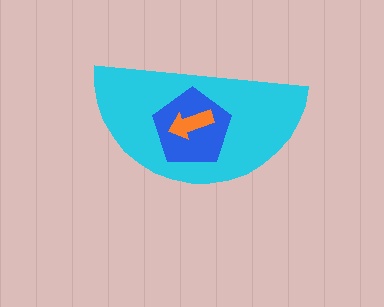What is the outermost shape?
The cyan semicircle.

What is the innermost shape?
The orange arrow.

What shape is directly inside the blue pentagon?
The orange arrow.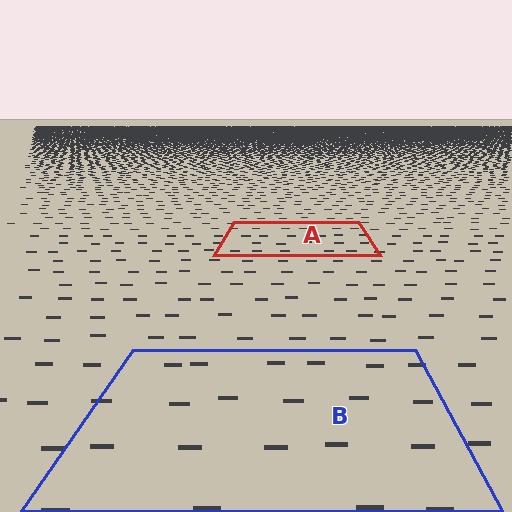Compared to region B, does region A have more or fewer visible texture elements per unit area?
Region A has more texture elements per unit area — they are packed more densely because it is farther away.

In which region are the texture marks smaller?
The texture marks are smaller in region A, because it is farther away.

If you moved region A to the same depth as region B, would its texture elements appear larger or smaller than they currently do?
They would appear larger. At a closer depth, the same texture elements are projected at a bigger on-screen size.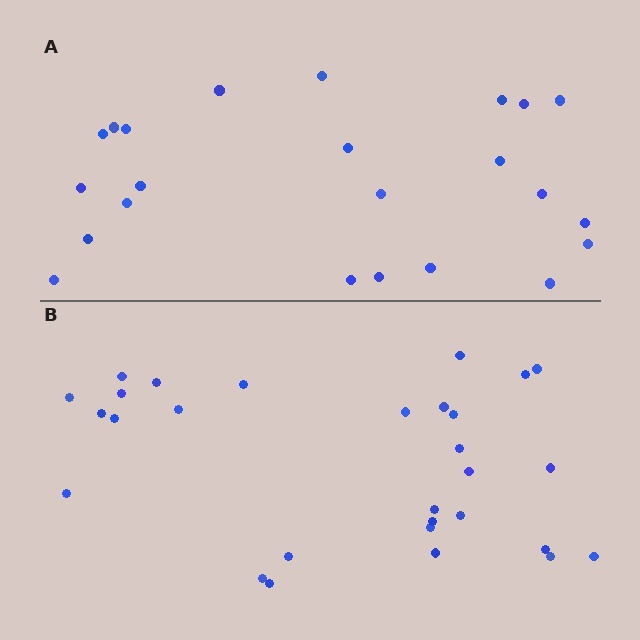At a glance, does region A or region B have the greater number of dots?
Region B (the bottom region) has more dots.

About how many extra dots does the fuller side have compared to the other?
Region B has about 6 more dots than region A.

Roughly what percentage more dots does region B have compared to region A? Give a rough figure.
About 25% more.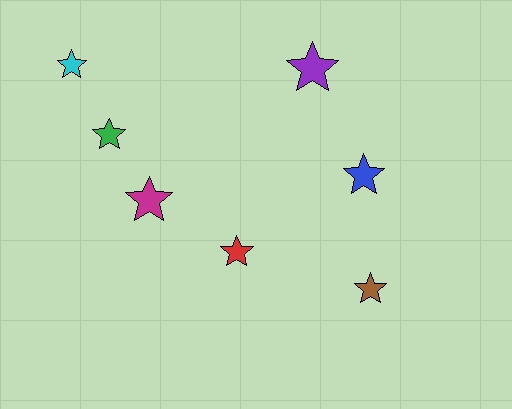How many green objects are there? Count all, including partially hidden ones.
There is 1 green object.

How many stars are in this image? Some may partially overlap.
There are 7 stars.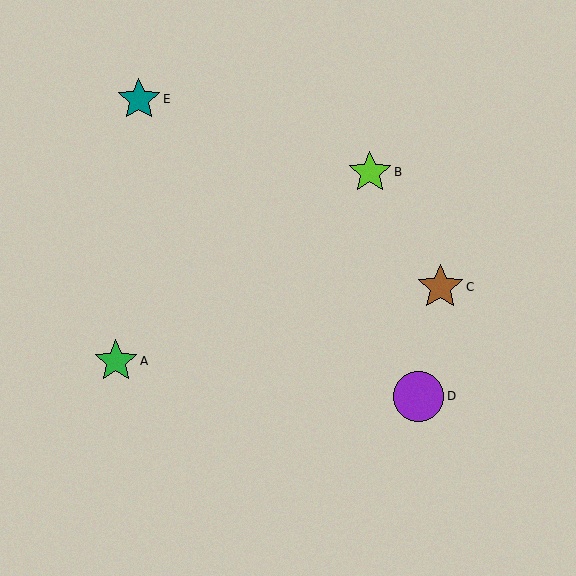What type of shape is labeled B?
Shape B is a lime star.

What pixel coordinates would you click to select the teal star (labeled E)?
Click at (139, 99) to select the teal star E.